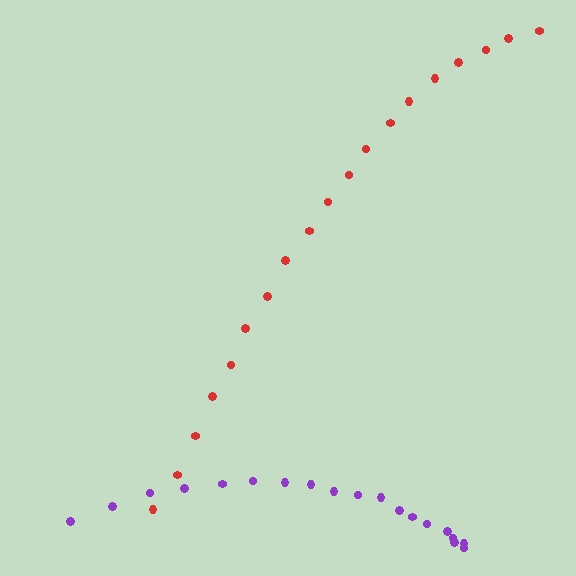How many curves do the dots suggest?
There are 2 distinct paths.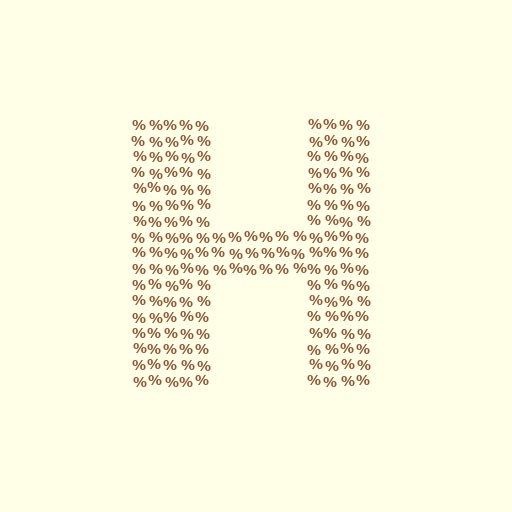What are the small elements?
The small elements are percent signs.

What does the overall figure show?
The overall figure shows the letter H.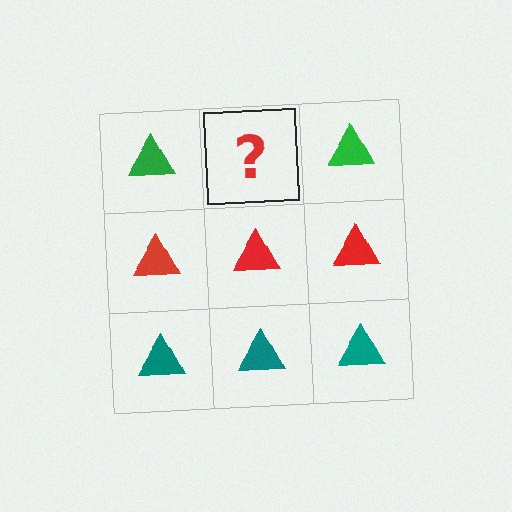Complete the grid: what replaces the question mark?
The question mark should be replaced with a green triangle.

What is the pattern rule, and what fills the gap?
The rule is that each row has a consistent color. The gap should be filled with a green triangle.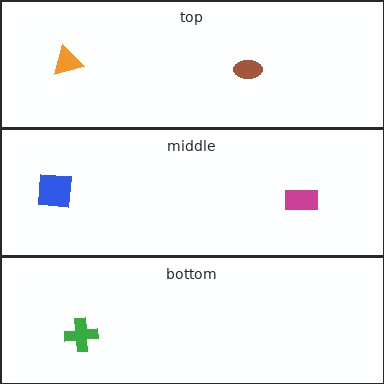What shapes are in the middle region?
The blue square, the magenta rectangle.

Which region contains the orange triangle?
The top region.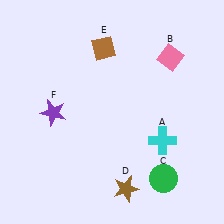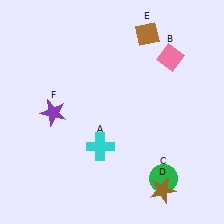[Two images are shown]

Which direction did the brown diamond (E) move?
The brown diamond (E) moved right.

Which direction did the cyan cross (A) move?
The cyan cross (A) moved left.